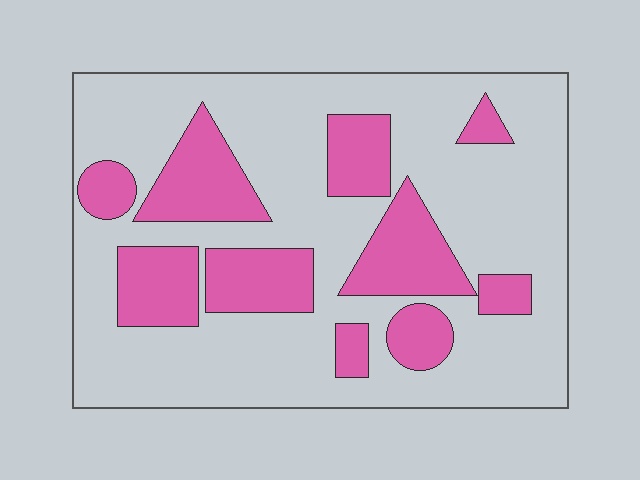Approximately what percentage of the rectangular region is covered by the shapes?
Approximately 30%.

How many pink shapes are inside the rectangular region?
10.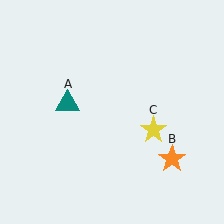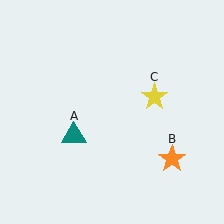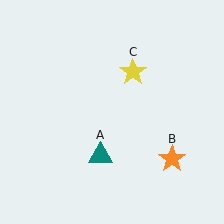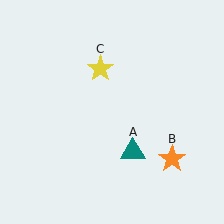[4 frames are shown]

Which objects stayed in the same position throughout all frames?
Orange star (object B) remained stationary.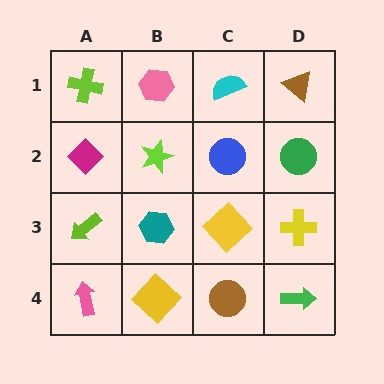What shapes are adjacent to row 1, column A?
A magenta diamond (row 2, column A), a pink hexagon (row 1, column B).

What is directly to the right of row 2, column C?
A green circle.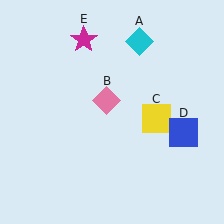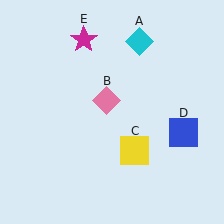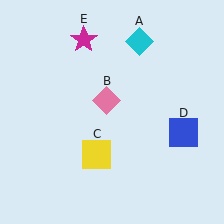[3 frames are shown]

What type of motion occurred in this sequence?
The yellow square (object C) rotated clockwise around the center of the scene.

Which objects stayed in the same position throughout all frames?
Cyan diamond (object A) and pink diamond (object B) and blue square (object D) and magenta star (object E) remained stationary.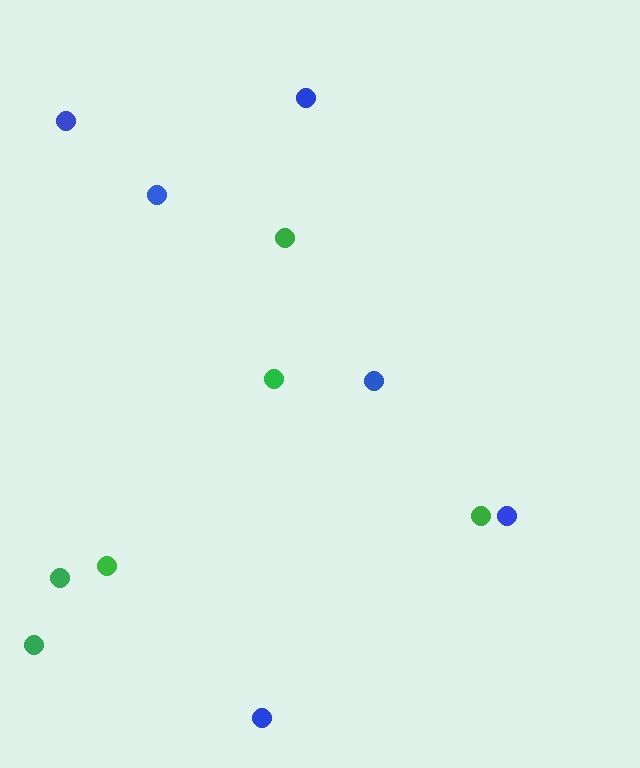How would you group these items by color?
There are 2 groups: one group of blue circles (6) and one group of green circles (6).